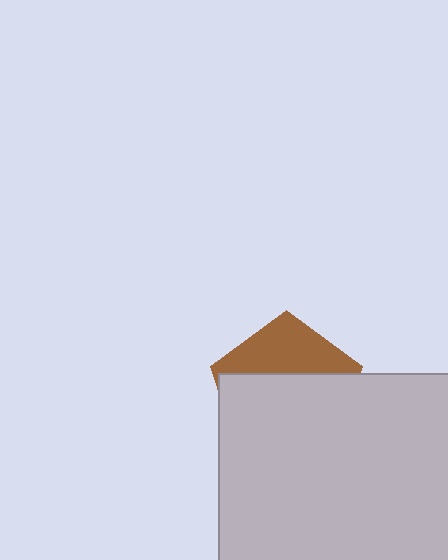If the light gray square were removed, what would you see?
You would see the complete brown pentagon.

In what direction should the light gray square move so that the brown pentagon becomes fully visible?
The light gray square should move down. That is the shortest direction to clear the overlap and leave the brown pentagon fully visible.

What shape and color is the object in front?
The object in front is a light gray square.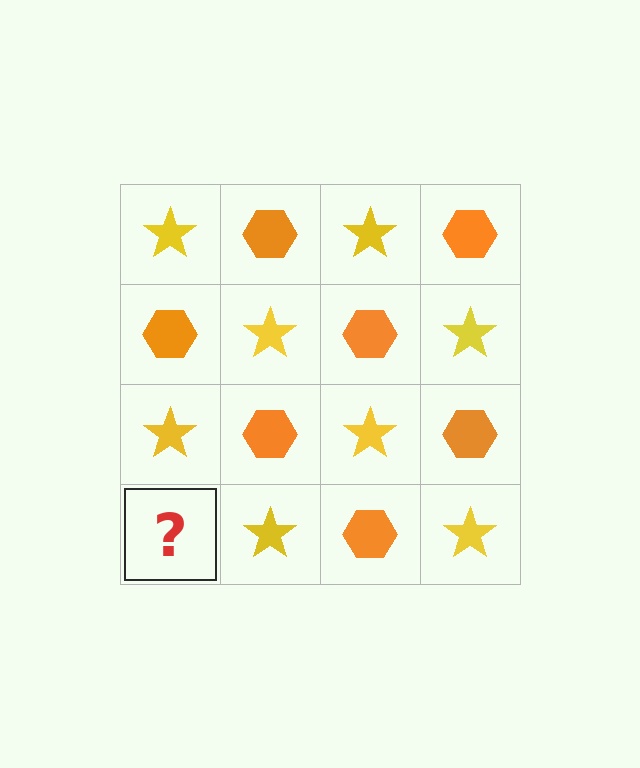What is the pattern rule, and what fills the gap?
The rule is that it alternates yellow star and orange hexagon in a checkerboard pattern. The gap should be filled with an orange hexagon.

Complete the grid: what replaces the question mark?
The question mark should be replaced with an orange hexagon.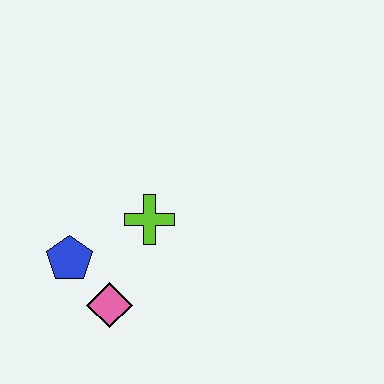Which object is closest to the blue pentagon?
The pink diamond is closest to the blue pentagon.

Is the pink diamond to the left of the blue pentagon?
No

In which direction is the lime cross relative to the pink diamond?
The lime cross is above the pink diamond.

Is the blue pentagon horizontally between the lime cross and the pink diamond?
No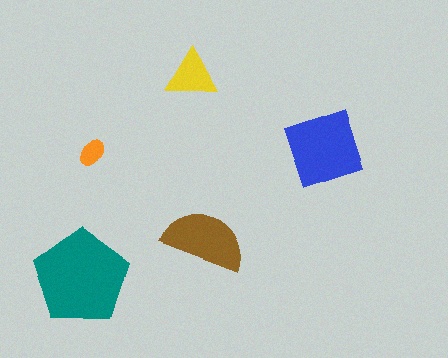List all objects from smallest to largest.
The orange ellipse, the yellow triangle, the brown semicircle, the blue diamond, the teal pentagon.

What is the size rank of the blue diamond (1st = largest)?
2nd.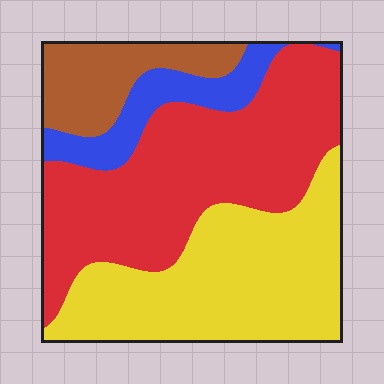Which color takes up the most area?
Red, at roughly 40%.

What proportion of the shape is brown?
Brown takes up less than a sixth of the shape.